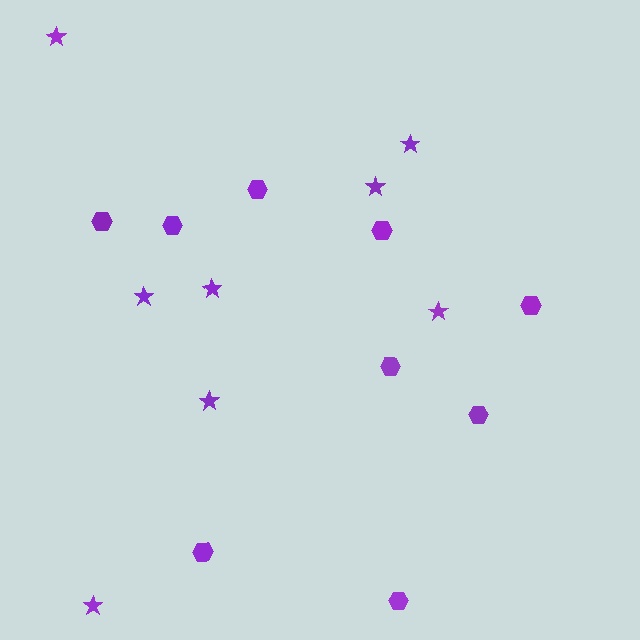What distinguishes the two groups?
There are 2 groups: one group of hexagons (9) and one group of stars (8).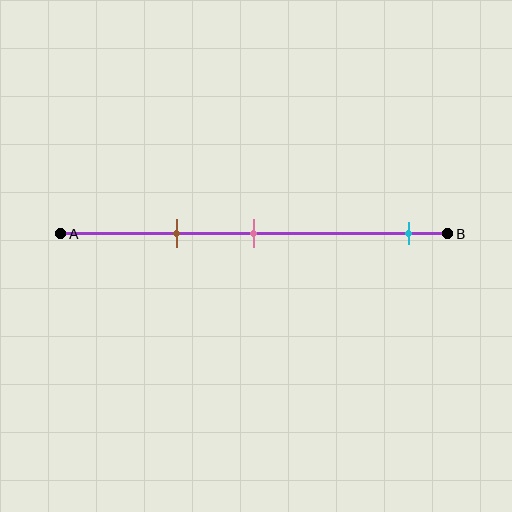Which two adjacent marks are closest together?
The brown and pink marks are the closest adjacent pair.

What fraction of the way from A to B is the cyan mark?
The cyan mark is approximately 90% (0.9) of the way from A to B.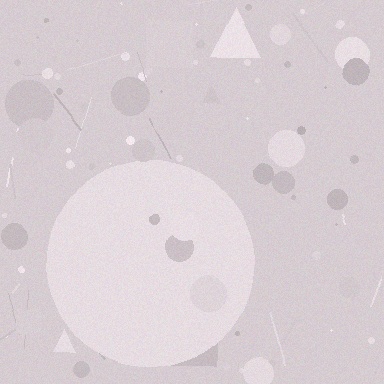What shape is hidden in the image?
A circle is hidden in the image.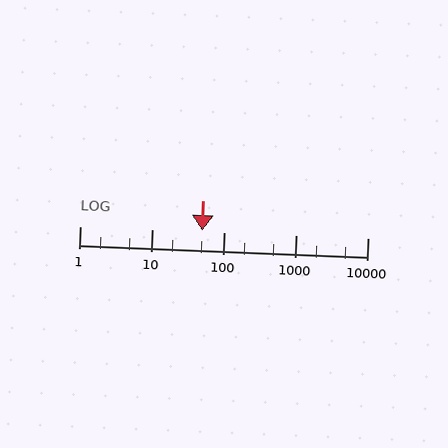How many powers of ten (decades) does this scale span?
The scale spans 4 decades, from 1 to 10000.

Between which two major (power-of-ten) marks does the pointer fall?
The pointer is between 10 and 100.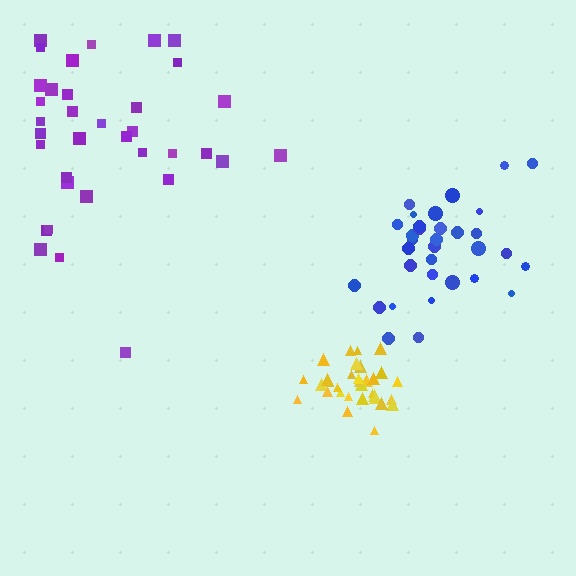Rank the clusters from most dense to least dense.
yellow, blue, purple.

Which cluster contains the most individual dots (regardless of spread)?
Purple (35).